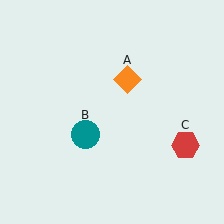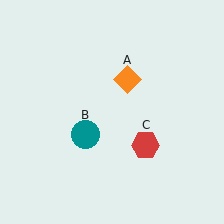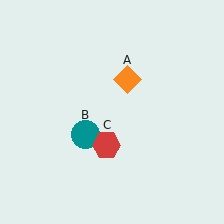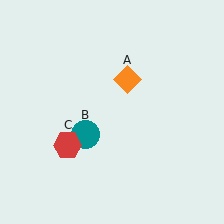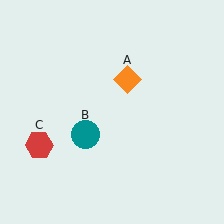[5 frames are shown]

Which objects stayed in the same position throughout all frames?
Orange diamond (object A) and teal circle (object B) remained stationary.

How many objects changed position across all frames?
1 object changed position: red hexagon (object C).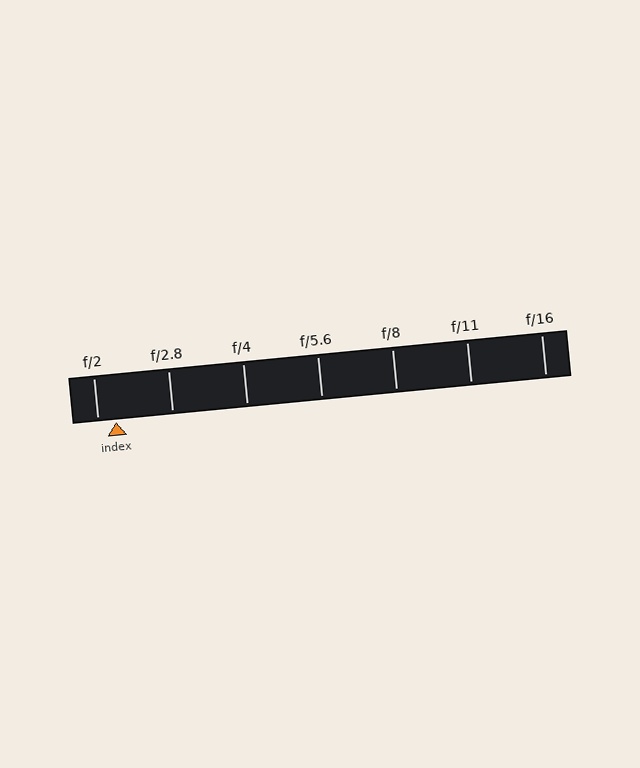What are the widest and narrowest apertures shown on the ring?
The widest aperture shown is f/2 and the narrowest is f/16.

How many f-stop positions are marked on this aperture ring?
There are 7 f-stop positions marked.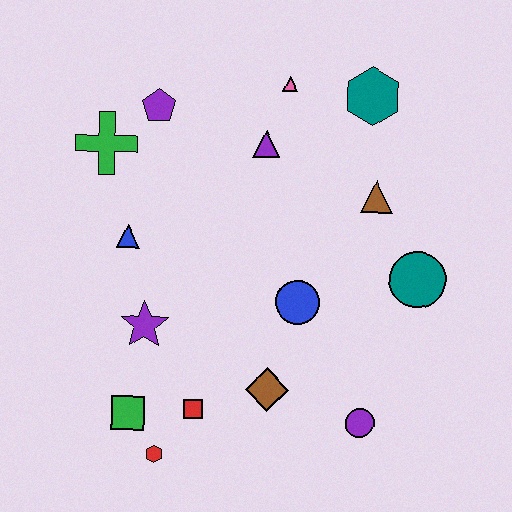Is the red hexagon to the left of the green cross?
No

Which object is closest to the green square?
The red hexagon is closest to the green square.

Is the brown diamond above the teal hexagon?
No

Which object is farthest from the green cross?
The purple circle is farthest from the green cross.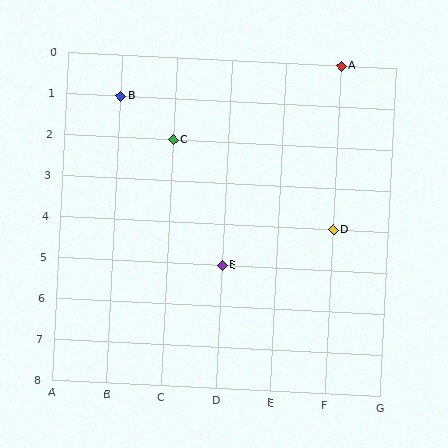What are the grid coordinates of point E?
Point E is at grid coordinates (D, 5).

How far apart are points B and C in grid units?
Points B and C are 1 column and 1 row apart (about 1.4 grid units diagonally).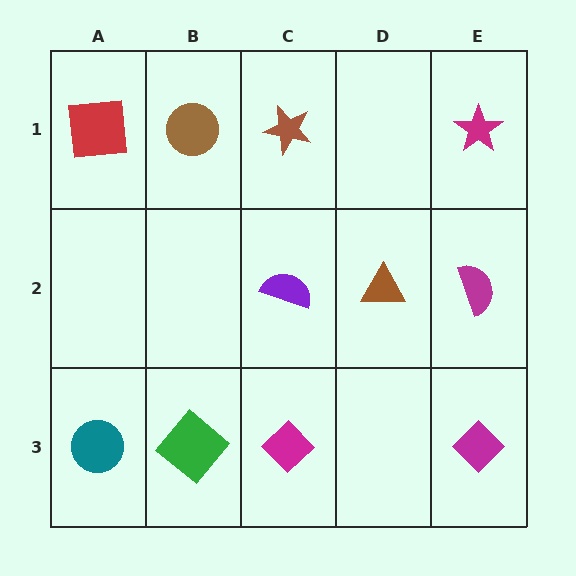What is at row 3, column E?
A magenta diamond.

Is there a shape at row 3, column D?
No, that cell is empty.